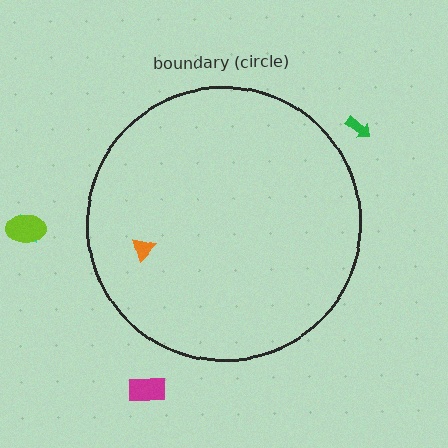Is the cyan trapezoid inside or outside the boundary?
Outside.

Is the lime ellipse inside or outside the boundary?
Outside.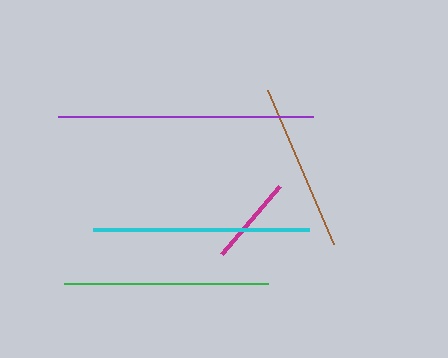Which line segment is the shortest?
The magenta line is the shortest at approximately 89 pixels.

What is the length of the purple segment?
The purple segment is approximately 255 pixels long.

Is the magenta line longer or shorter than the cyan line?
The cyan line is longer than the magenta line.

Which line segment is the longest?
The purple line is the longest at approximately 255 pixels.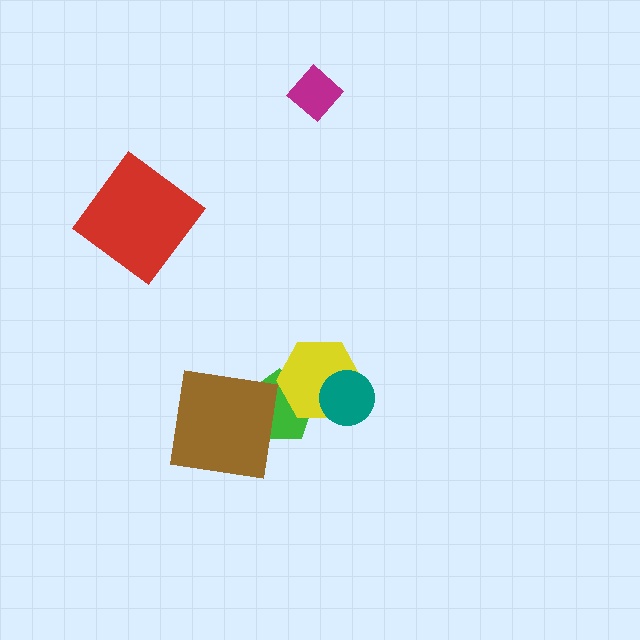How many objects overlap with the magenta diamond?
0 objects overlap with the magenta diamond.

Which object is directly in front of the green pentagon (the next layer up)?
The yellow hexagon is directly in front of the green pentagon.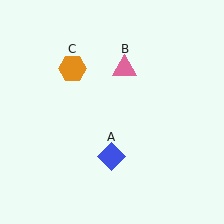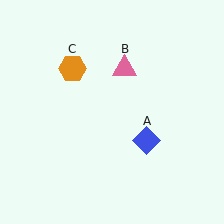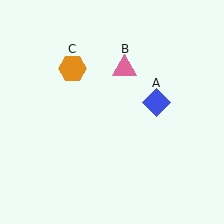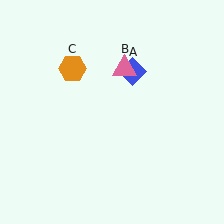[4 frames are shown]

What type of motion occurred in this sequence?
The blue diamond (object A) rotated counterclockwise around the center of the scene.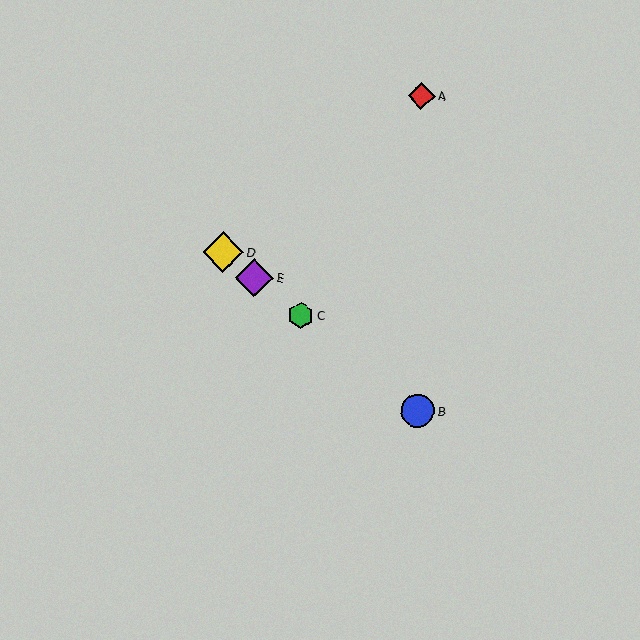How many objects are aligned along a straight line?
4 objects (B, C, D, E) are aligned along a straight line.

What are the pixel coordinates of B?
Object B is at (418, 411).